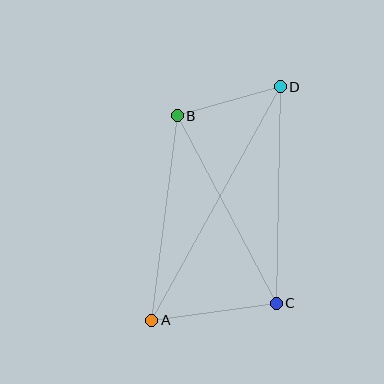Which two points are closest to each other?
Points B and D are closest to each other.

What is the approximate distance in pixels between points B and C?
The distance between B and C is approximately 212 pixels.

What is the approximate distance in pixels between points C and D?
The distance between C and D is approximately 216 pixels.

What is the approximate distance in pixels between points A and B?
The distance between A and B is approximately 206 pixels.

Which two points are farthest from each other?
Points A and D are farthest from each other.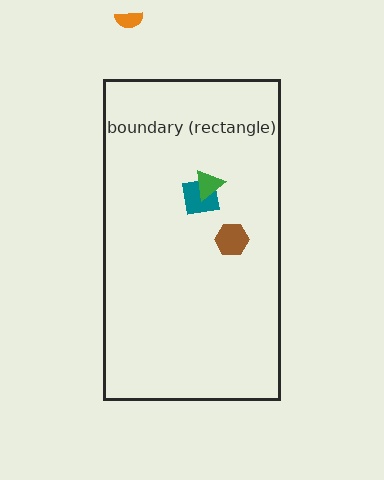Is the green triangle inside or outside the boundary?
Inside.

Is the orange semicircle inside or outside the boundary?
Outside.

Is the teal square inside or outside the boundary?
Inside.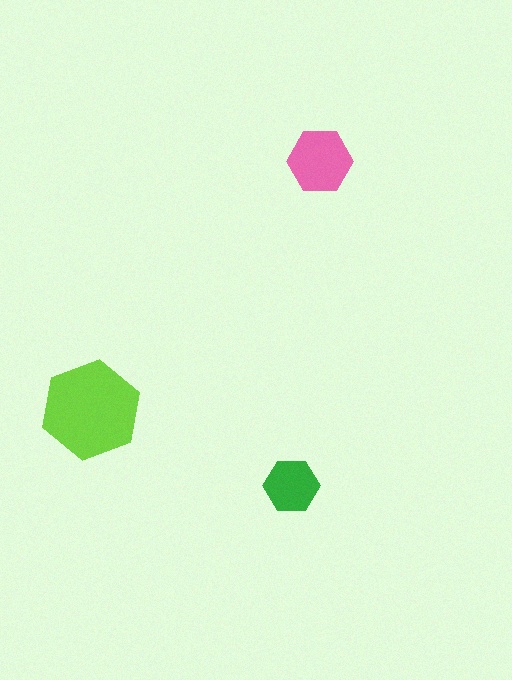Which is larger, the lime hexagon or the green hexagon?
The lime one.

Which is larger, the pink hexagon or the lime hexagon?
The lime one.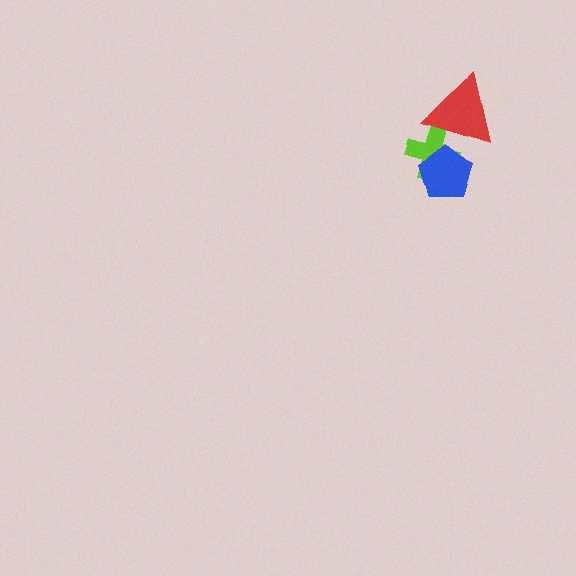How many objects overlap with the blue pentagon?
2 objects overlap with the blue pentagon.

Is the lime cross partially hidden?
Yes, it is partially covered by another shape.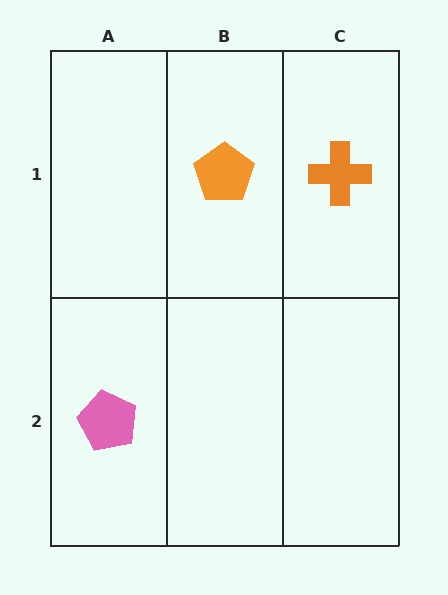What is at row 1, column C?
An orange cross.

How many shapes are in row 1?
2 shapes.